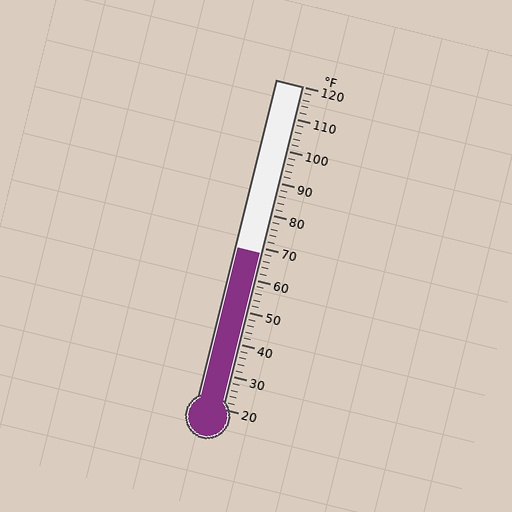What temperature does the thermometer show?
The thermometer shows approximately 68°F.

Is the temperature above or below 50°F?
The temperature is above 50°F.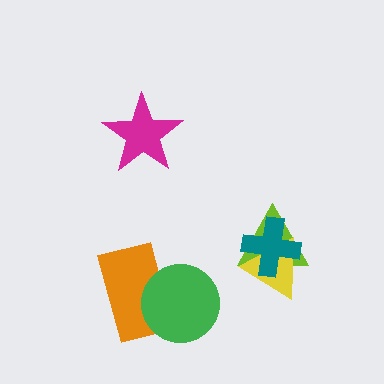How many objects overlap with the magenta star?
0 objects overlap with the magenta star.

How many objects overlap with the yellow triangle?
2 objects overlap with the yellow triangle.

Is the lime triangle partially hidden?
Yes, it is partially covered by another shape.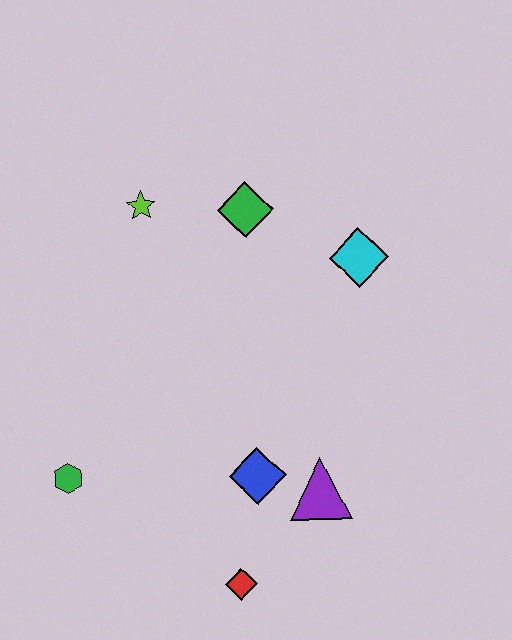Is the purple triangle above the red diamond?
Yes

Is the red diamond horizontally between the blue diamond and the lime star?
Yes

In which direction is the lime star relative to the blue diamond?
The lime star is above the blue diamond.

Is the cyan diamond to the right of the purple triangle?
Yes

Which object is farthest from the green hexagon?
The cyan diamond is farthest from the green hexagon.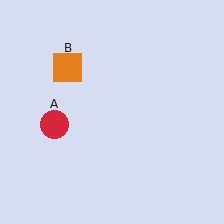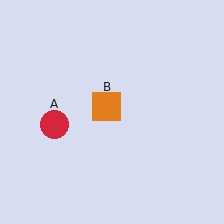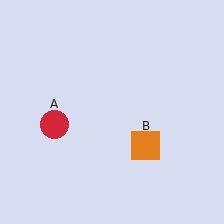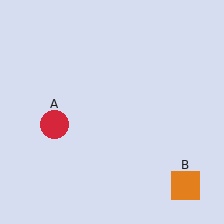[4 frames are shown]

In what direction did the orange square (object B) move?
The orange square (object B) moved down and to the right.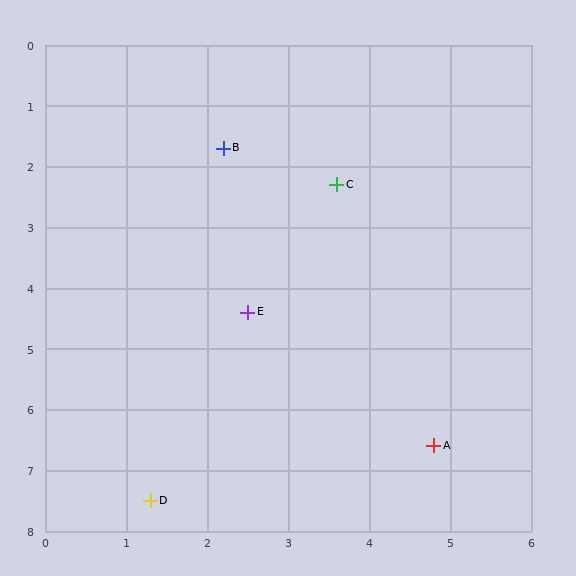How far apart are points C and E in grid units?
Points C and E are about 2.4 grid units apart.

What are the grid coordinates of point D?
Point D is at approximately (1.3, 7.5).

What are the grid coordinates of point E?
Point E is at approximately (2.5, 4.4).